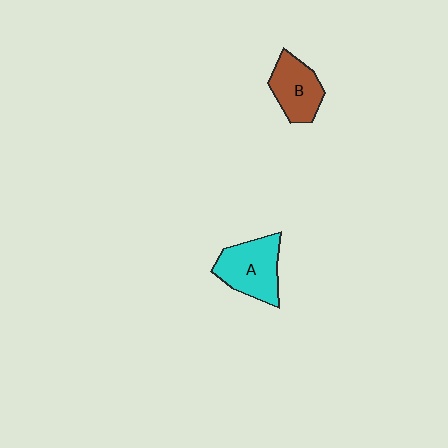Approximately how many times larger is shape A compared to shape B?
Approximately 1.2 times.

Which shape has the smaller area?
Shape B (brown).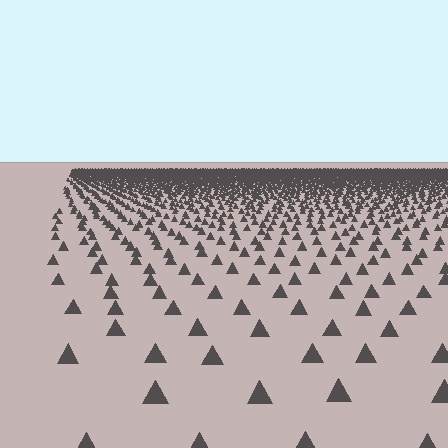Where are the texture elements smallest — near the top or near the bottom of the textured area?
Near the top.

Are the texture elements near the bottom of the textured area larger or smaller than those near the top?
Larger. Near the bottom, elements are closer to the viewer and appear at a bigger on-screen size.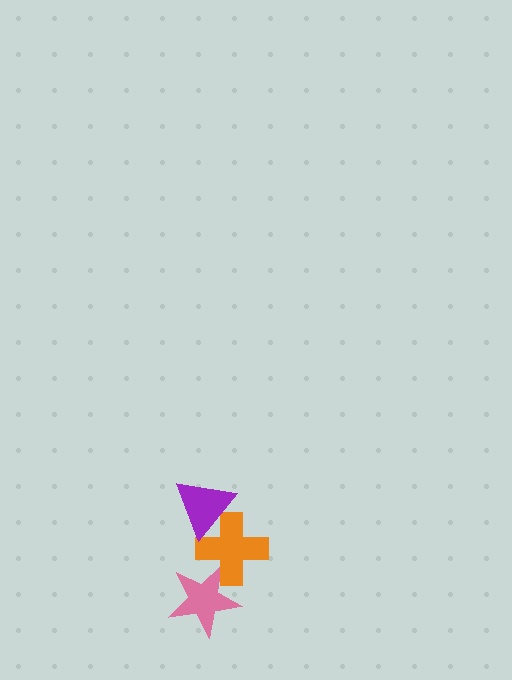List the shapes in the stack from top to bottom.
From top to bottom: the purple triangle, the orange cross, the pink star.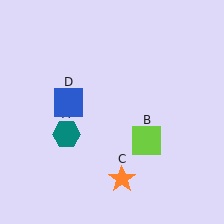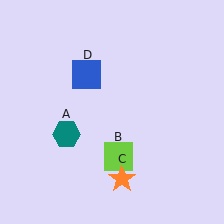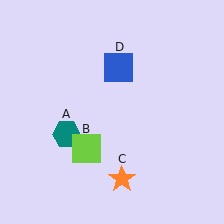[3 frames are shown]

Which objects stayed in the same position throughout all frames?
Teal hexagon (object A) and orange star (object C) remained stationary.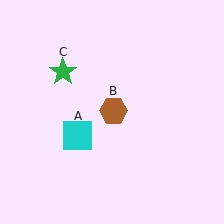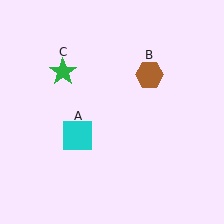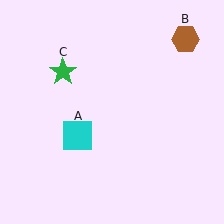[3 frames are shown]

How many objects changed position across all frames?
1 object changed position: brown hexagon (object B).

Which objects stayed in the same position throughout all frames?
Cyan square (object A) and green star (object C) remained stationary.